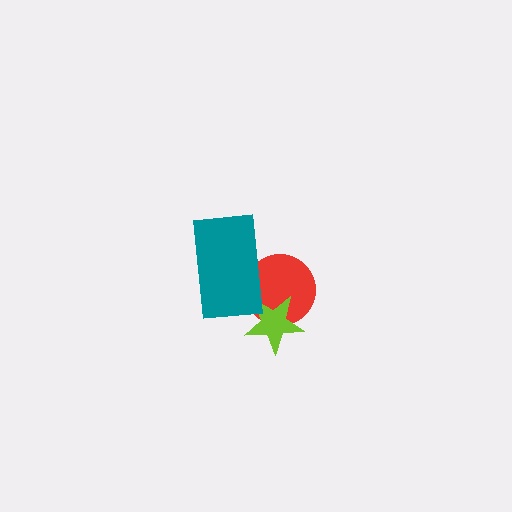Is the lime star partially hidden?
Yes, it is partially covered by another shape.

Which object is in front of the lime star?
The teal rectangle is in front of the lime star.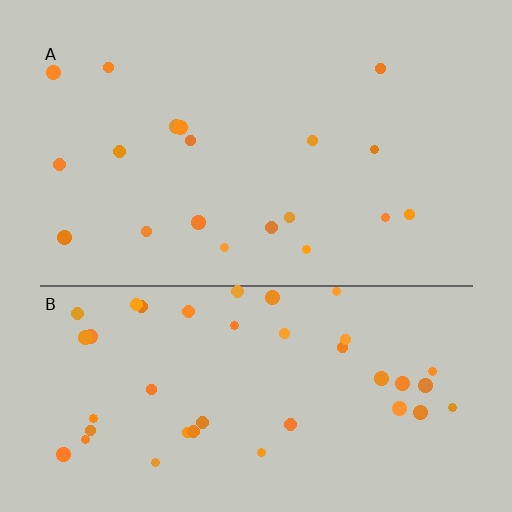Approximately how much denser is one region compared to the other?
Approximately 2.2× — region B over region A.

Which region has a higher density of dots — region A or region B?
B (the bottom).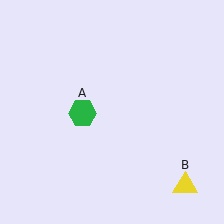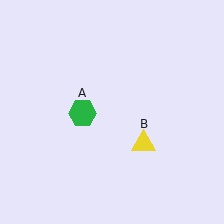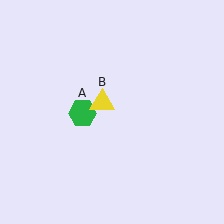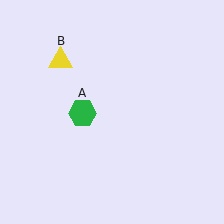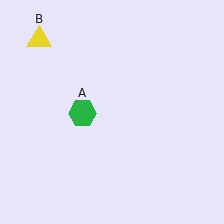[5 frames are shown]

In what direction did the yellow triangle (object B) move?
The yellow triangle (object B) moved up and to the left.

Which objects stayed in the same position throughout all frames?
Green hexagon (object A) remained stationary.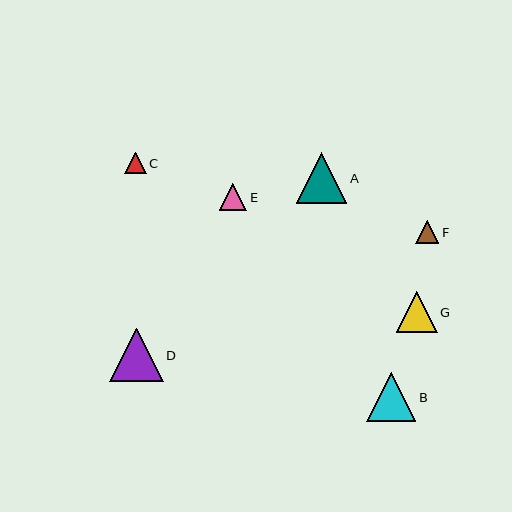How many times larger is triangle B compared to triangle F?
Triangle B is approximately 2.1 times the size of triangle F.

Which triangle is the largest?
Triangle D is the largest with a size of approximately 54 pixels.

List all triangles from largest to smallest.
From largest to smallest: D, A, B, G, E, F, C.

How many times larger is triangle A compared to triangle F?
Triangle A is approximately 2.2 times the size of triangle F.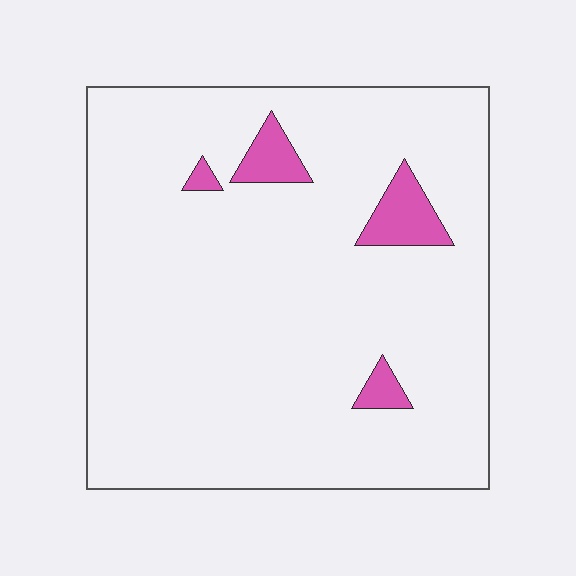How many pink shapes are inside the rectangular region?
4.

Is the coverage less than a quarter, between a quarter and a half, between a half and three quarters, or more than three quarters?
Less than a quarter.